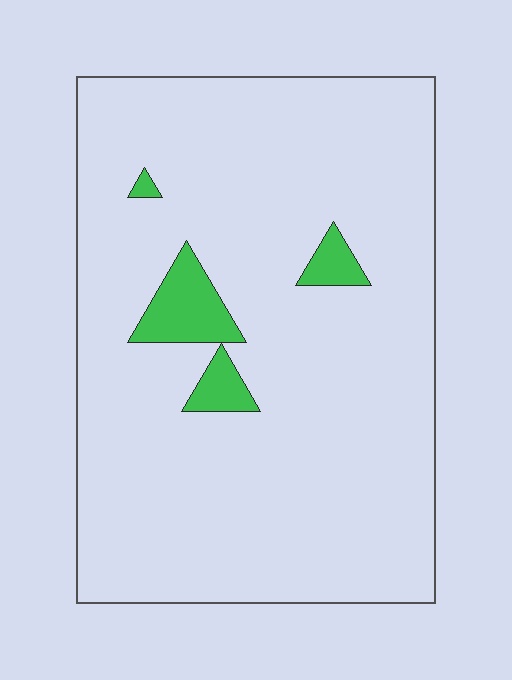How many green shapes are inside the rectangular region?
4.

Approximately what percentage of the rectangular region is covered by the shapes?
Approximately 5%.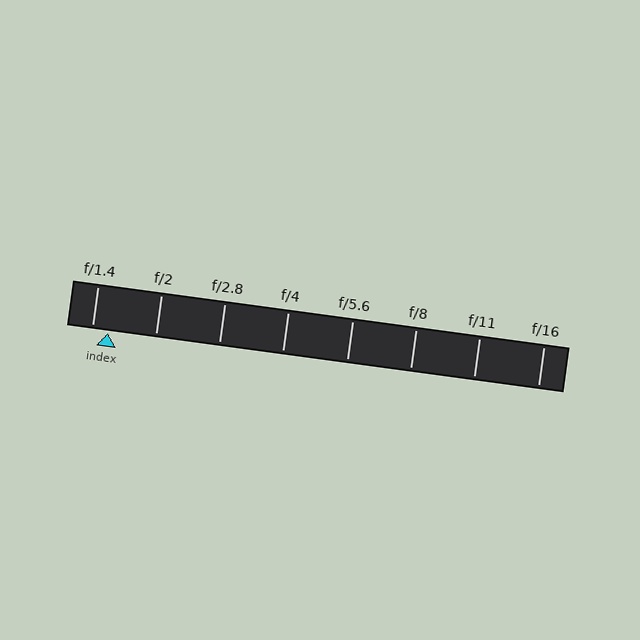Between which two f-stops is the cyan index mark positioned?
The index mark is between f/1.4 and f/2.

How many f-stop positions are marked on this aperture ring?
There are 8 f-stop positions marked.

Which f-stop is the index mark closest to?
The index mark is closest to f/1.4.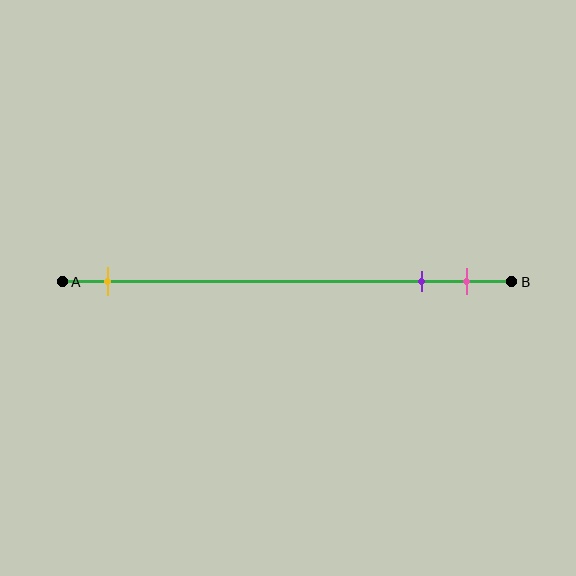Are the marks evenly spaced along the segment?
No, the marks are not evenly spaced.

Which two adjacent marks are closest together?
The purple and pink marks are the closest adjacent pair.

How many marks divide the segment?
There are 3 marks dividing the segment.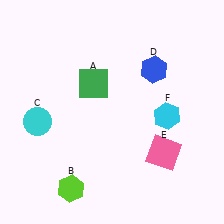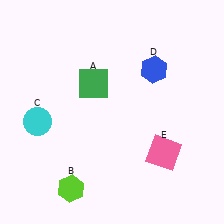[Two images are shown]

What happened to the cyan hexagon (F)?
The cyan hexagon (F) was removed in Image 2. It was in the bottom-right area of Image 1.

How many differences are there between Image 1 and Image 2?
There is 1 difference between the two images.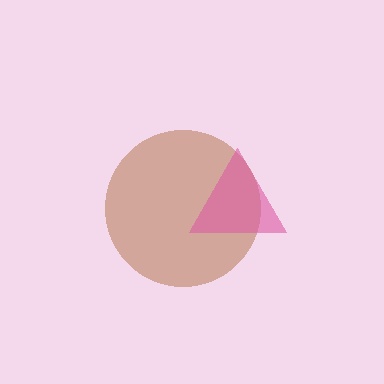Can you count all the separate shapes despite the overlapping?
Yes, there are 2 separate shapes.